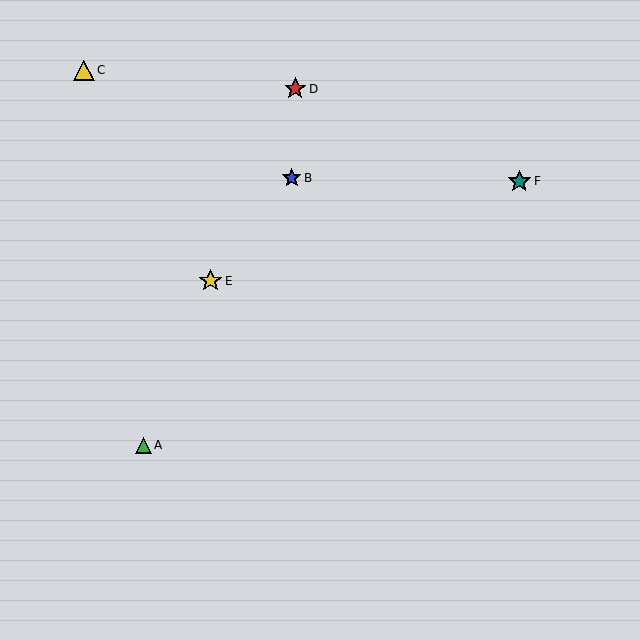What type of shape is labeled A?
Shape A is a green triangle.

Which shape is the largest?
The teal star (labeled F) is the largest.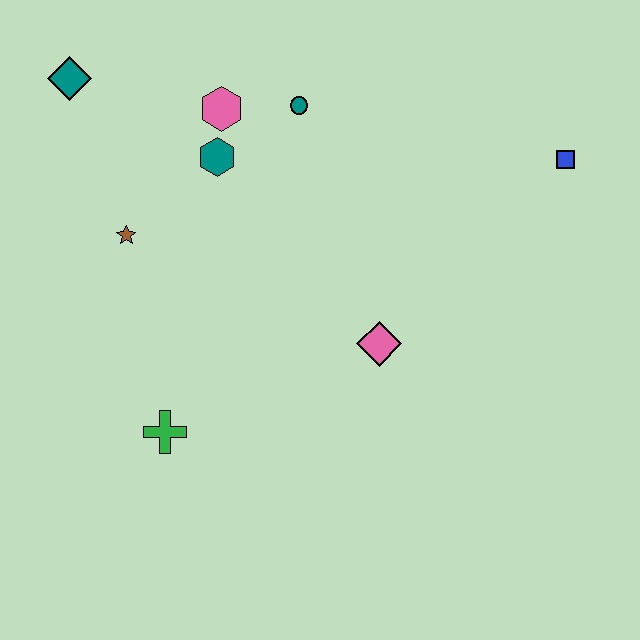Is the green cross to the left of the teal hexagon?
Yes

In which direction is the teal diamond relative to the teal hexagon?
The teal diamond is to the left of the teal hexagon.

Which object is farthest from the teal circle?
The green cross is farthest from the teal circle.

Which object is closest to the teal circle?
The pink hexagon is closest to the teal circle.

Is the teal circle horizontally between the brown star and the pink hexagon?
No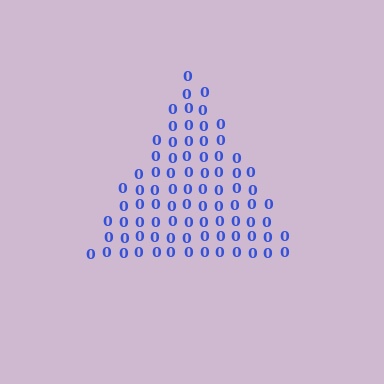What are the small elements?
The small elements are digit 0's.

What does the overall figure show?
The overall figure shows a triangle.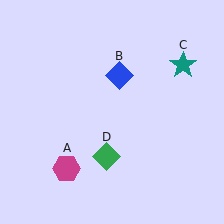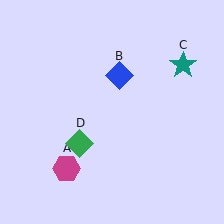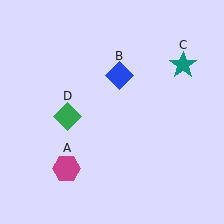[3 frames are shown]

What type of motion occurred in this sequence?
The green diamond (object D) rotated clockwise around the center of the scene.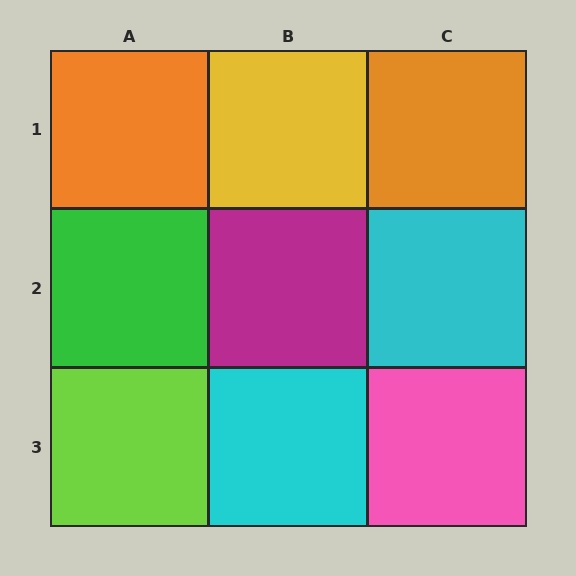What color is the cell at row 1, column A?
Orange.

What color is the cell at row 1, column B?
Yellow.